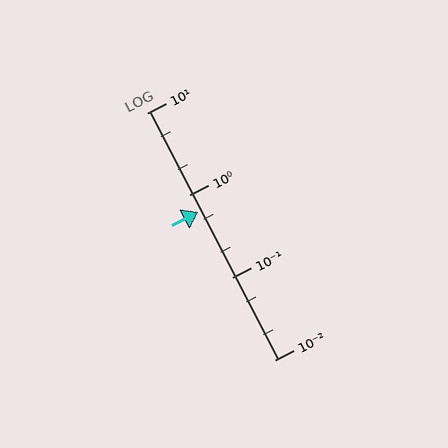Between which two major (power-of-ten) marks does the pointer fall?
The pointer is between 0.1 and 1.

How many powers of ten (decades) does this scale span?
The scale spans 3 decades, from 0.01 to 10.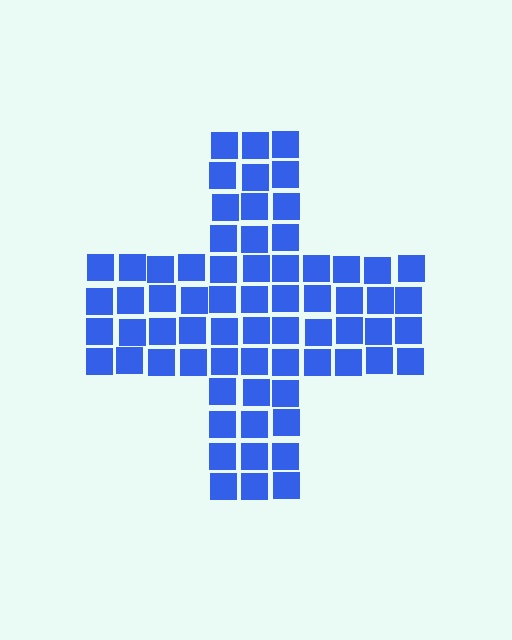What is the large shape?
The large shape is a cross.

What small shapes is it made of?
It is made of small squares.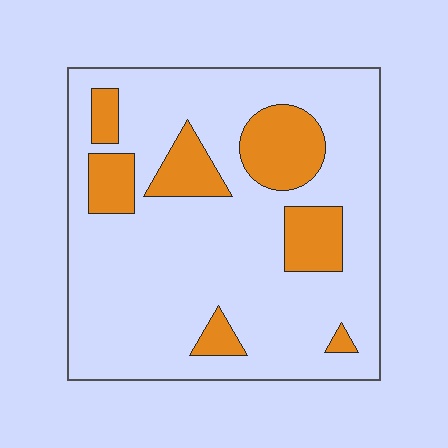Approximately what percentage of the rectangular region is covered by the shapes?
Approximately 20%.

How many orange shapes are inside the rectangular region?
7.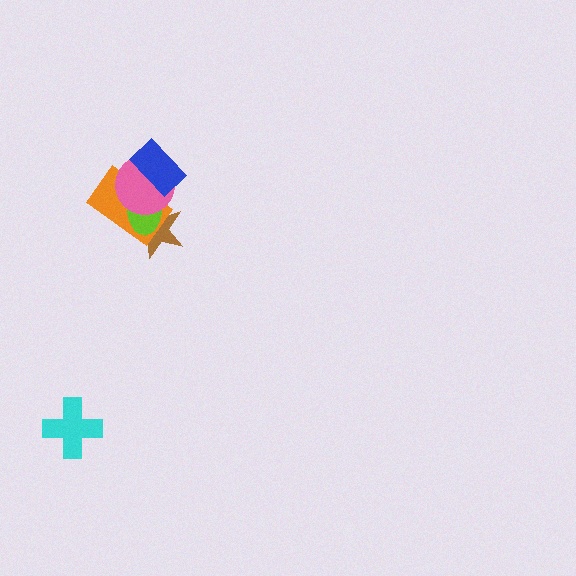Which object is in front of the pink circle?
The blue rectangle is in front of the pink circle.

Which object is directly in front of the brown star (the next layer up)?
The orange rectangle is directly in front of the brown star.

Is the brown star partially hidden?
Yes, it is partially covered by another shape.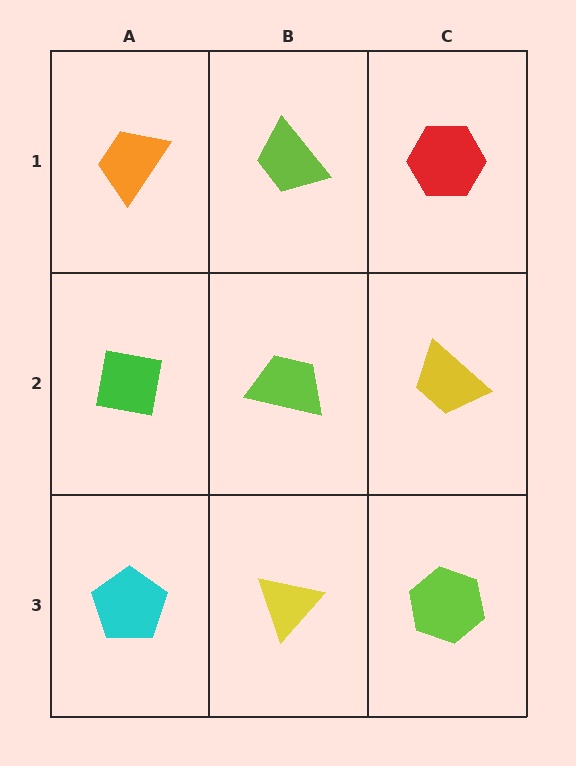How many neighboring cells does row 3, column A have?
2.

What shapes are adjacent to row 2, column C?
A red hexagon (row 1, column C), a lime hexagon (row 3, column C), a lime trapezoid (row 2, column B).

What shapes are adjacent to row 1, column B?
A lime trapezoid (row 2, column B), an orange trapezoid (row 1, column A), a red hexagon (row 1, column C).